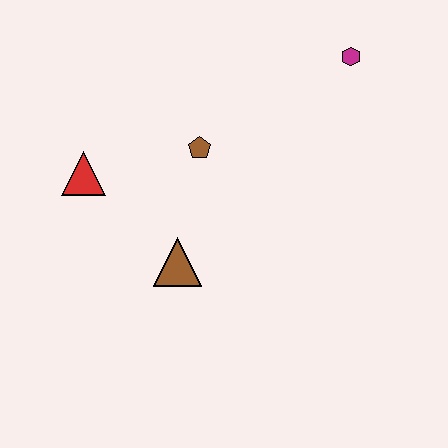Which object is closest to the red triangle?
The brown pentagon is closest to the red triangle.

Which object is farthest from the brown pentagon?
The magenta hexagon is farthest from the brown pentagon.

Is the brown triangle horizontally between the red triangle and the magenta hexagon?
Yes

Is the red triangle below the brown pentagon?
Yes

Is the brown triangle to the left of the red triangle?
No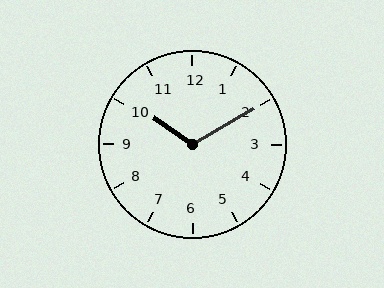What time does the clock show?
10:10.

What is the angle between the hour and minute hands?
Approximately 115 degrees.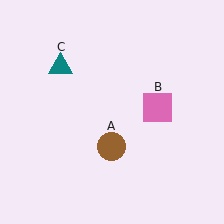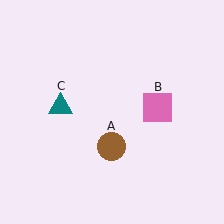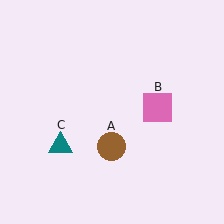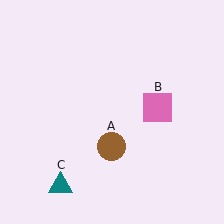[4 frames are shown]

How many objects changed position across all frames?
1 object changed position: teal triangle (object C).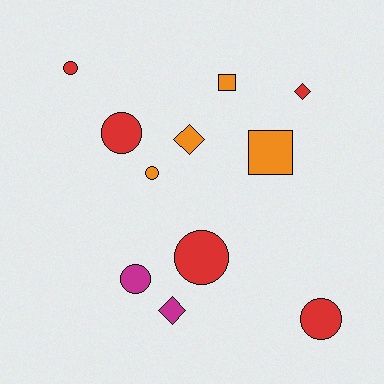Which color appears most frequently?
Red, with 5 objects.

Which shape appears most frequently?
Circle, with 6 objects.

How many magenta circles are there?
There is 1 magenta circle.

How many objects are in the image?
There are 11 objects.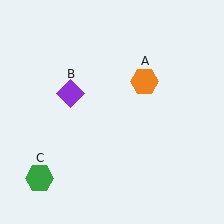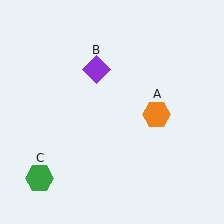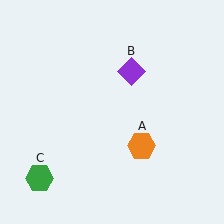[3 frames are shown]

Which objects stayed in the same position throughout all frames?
Green hexagon (object C) remained stationary.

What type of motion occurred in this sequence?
The orange hexagon (object A), purple diamond (object B) rotated clockwise around the center of the scene.